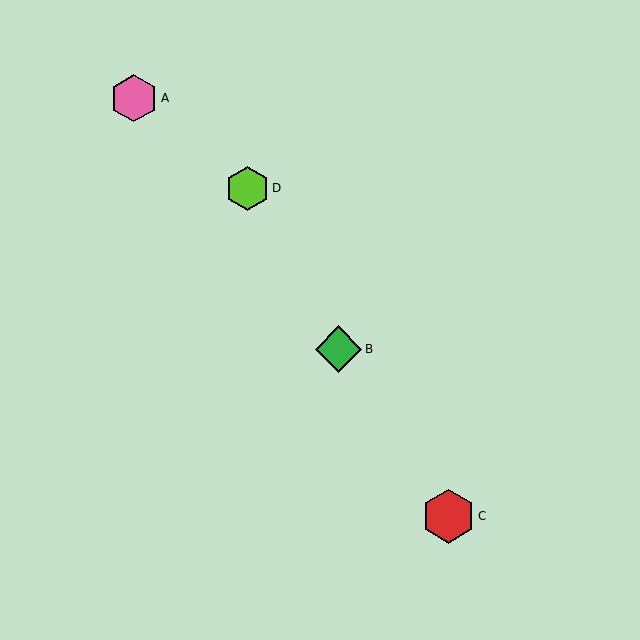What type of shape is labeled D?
Shape D is a lime hexagon.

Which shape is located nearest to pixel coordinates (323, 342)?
The green diamond (labeled B) at (338, 349) is nearest to that location.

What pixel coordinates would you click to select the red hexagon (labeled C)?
Click at (448, 516) to select the red hexagon C.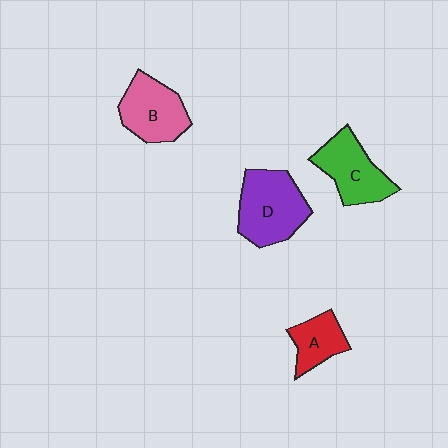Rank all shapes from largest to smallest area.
From largest to smallest: D (purple), C (green), B (pink), A (red).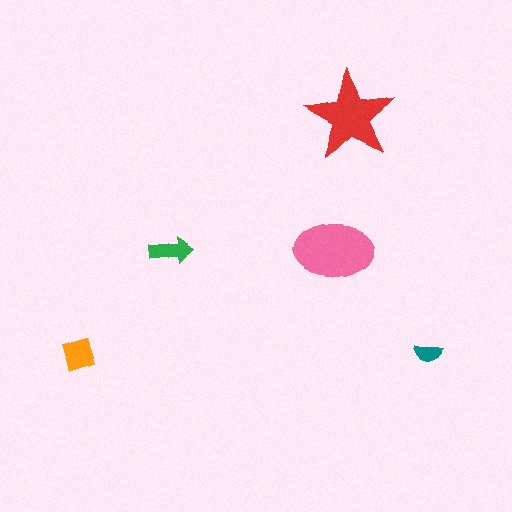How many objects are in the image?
There are 5 objects in the image.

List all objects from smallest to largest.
The teal semicircle, the green arrow, the orange diamond, the red star, the pink ellipse.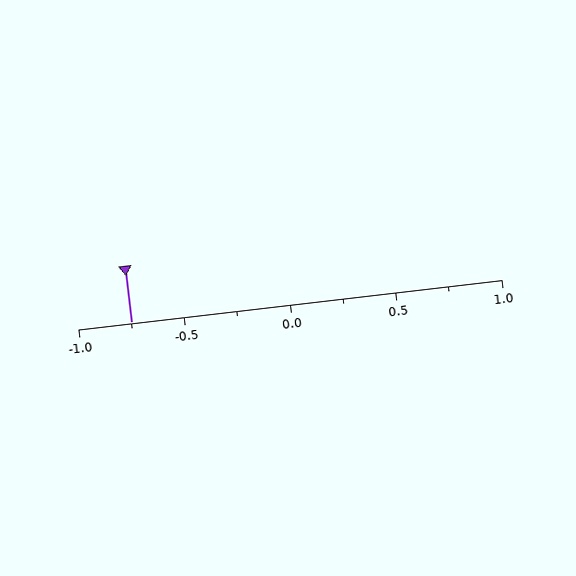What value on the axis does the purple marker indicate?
The marker indicates approximately -0.75.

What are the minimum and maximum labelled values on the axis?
The axis runs from -1.0 to 1.0.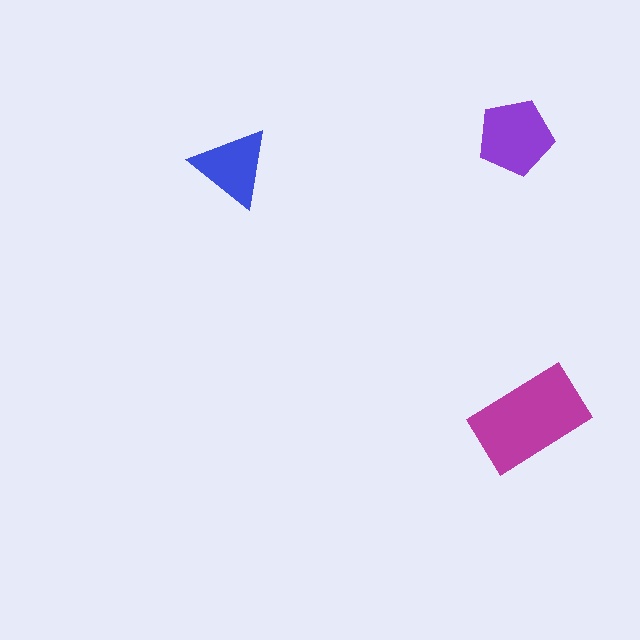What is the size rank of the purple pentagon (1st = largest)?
2nd.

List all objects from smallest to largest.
The blue triangle, the purple pentagon, the magenta rectangle.